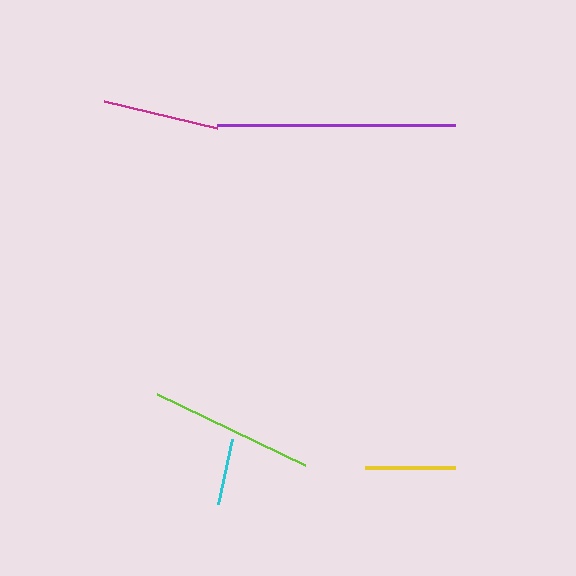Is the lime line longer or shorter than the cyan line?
The lime line is longer than the cyan line.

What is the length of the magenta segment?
The magenta segment is approximately 116 pixels long.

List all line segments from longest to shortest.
From longest to shortest: purple, lime, magenta, yellow, cyan.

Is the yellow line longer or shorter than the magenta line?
The magenta line is longer than the yellow line.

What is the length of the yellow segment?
The yellow segment is approximately 90 pixels long.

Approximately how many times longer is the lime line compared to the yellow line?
The lime line is approximately 1.8 times the length of the yellow line.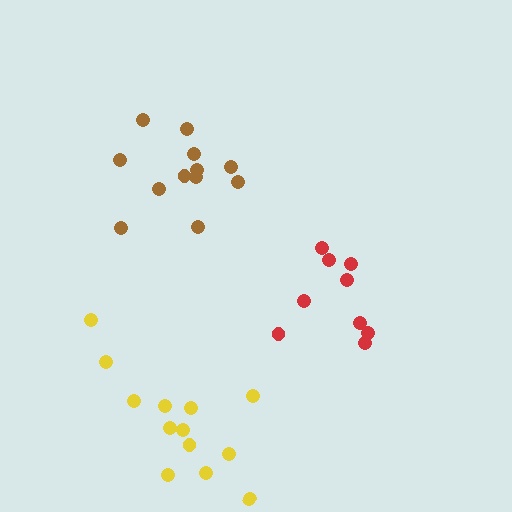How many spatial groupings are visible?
There are 3 spatial groupings.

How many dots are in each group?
Group 1: 12 dots, Group 2: 9 dots, Group 3: 13 dots (34 total).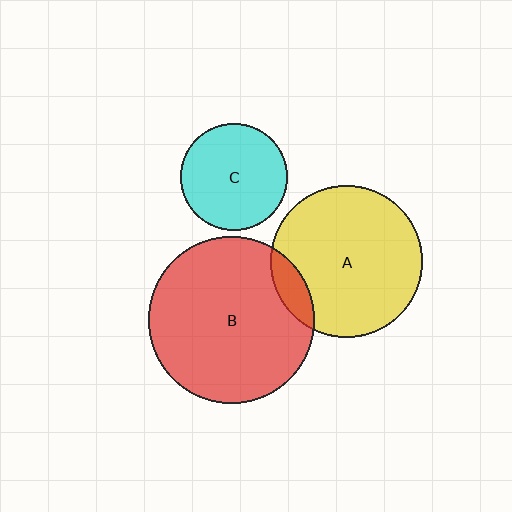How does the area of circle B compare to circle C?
Approximately 2.4 times.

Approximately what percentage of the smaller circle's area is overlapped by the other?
Approximately 10%.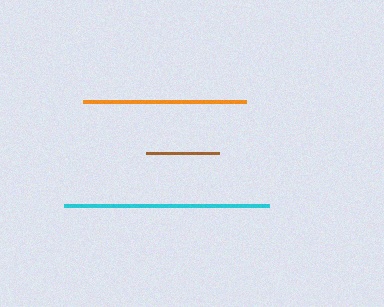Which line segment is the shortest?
The brown line is the shortest at approximately 72 pixels.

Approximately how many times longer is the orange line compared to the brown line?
The orange line is approximately 2.3 times the length of the brown line.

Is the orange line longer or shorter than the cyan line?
The cyan line is longer than the orange line.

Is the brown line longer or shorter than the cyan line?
The cyan line is longer than the brown line.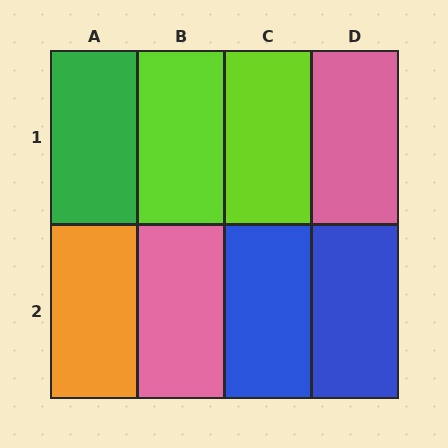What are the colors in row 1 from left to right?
Green, lime, lime, pink.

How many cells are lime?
2 cells are lime.